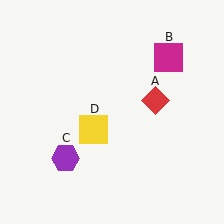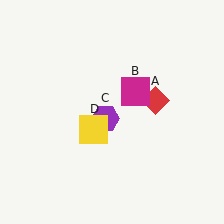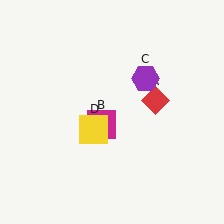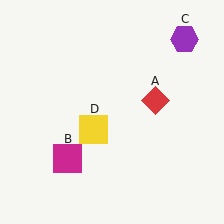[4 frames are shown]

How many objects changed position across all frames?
2 objects changed position: magenta square (object B), purple hexagon (object C).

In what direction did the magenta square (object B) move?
The magenta square (object B) moved down and to the left.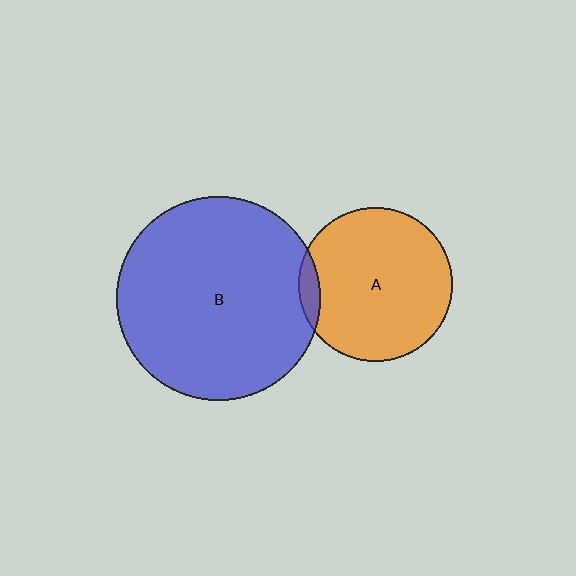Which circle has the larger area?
Circle B (blue).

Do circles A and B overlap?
Yes.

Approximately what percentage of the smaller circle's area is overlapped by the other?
Approximately 5%.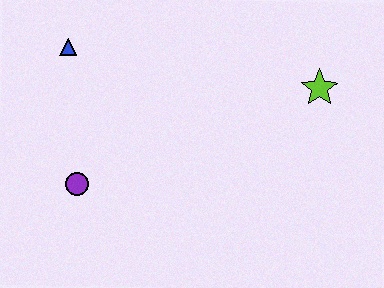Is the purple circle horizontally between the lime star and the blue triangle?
Yes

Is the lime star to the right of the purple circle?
Yes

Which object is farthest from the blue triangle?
The lime star is farthest from the blue triangle.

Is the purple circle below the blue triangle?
Yes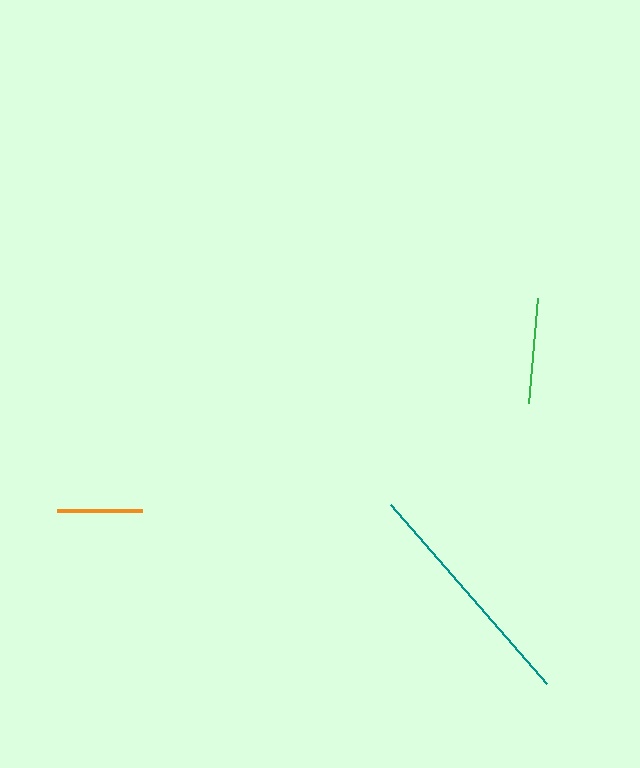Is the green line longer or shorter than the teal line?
The teal line is longer than the green line.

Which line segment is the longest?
The teal line is the longest at approximately 238 pixels.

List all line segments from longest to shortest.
From longest to shortest: teal, green, orange.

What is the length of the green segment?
The green segment is approximately 105 pixels long.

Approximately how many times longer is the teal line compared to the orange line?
The teal line is approximately 2.8 times the length of the orange line.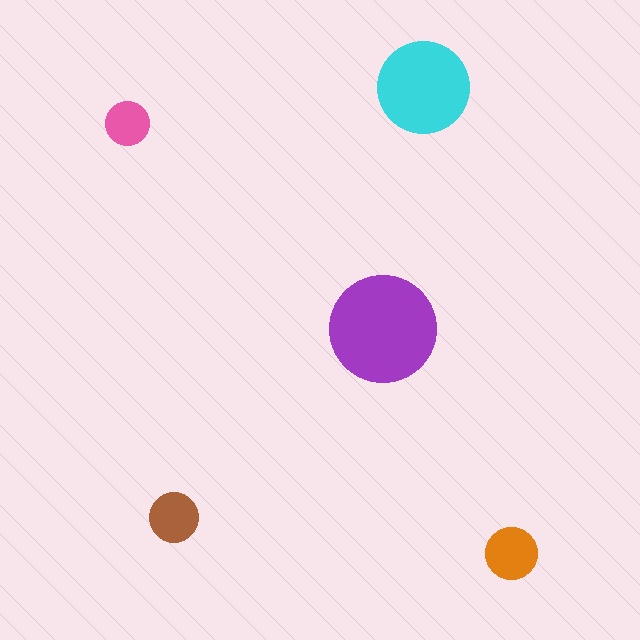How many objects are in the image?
There are 5 objects in the image.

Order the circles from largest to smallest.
the purple one, the cyan one, the orange one, the brown one, the pink one.